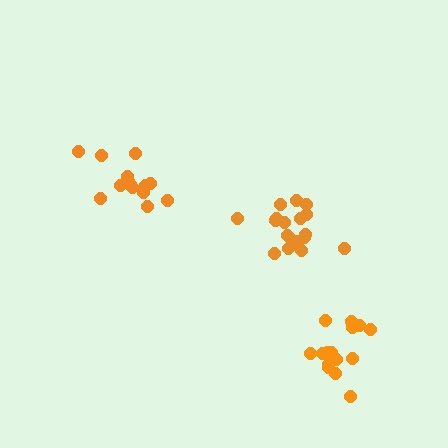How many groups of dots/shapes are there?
There are 3 groups.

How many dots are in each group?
Group 1: 14 dots, Group 2: 18 dots, Group 3: 15 dots (47 total).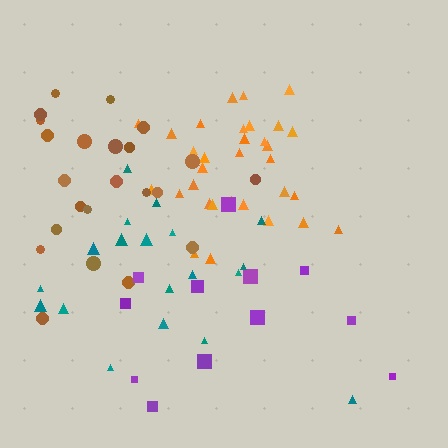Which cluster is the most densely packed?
Orange.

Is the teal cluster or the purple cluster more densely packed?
Teal.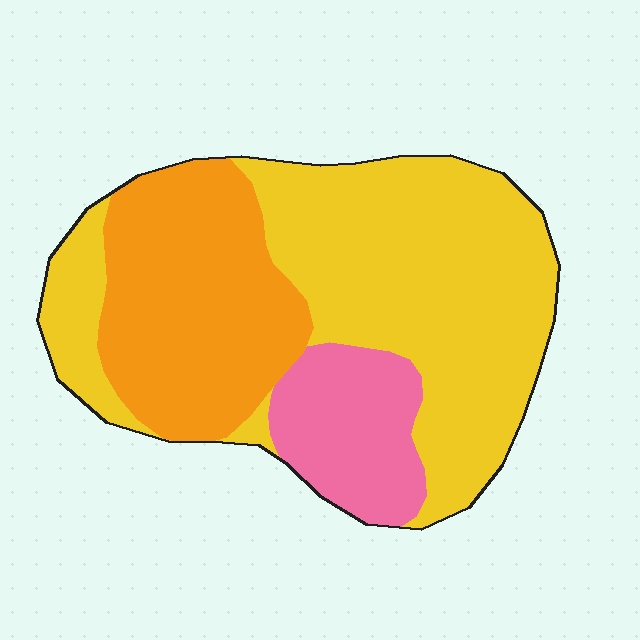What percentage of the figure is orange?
Orange covers 31% of the figure.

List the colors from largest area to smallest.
From largest to smallest: yellow, orange, pink.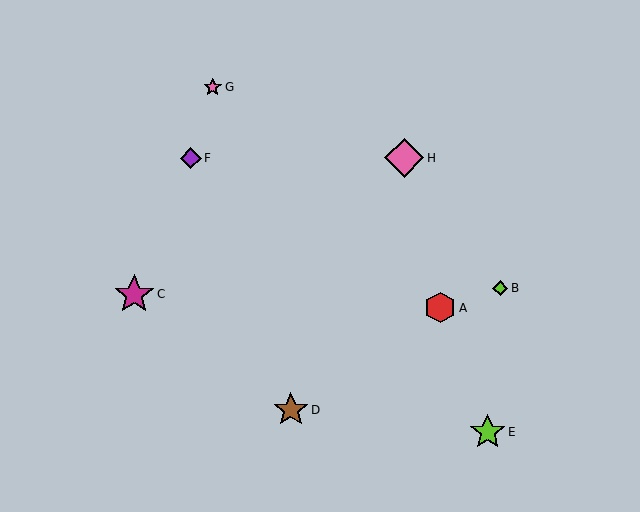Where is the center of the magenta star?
The center of the magenta star is at (134, 294).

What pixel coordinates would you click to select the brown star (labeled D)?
Click at (291, 410) to select the brown star D.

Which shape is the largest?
The magenta star (labeled C) is the largest.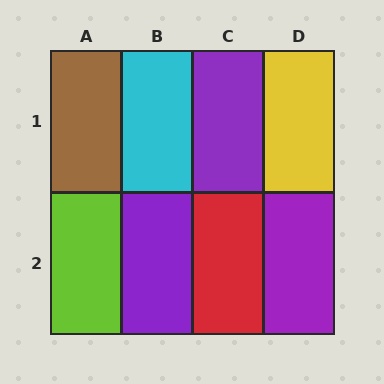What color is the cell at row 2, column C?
Red.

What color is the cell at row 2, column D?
Purple.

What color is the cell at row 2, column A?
Lime.